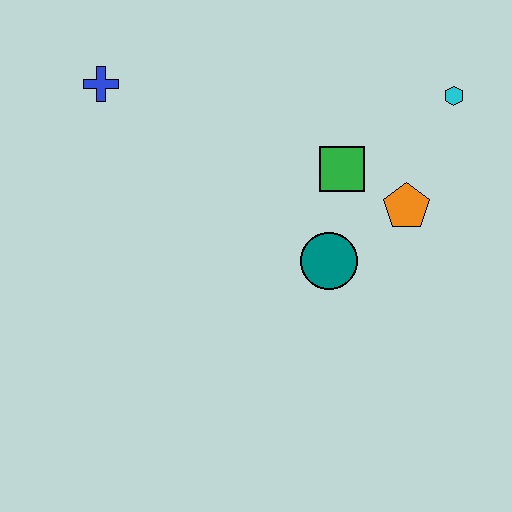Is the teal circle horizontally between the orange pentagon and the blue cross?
Yes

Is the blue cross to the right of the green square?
No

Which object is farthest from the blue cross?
The cyan hexagon is farthest from the blue cross.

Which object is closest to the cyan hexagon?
The orange pentagon is closest to the cyan hexagon.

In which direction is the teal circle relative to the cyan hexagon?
The teal circle is below the cyan hexagon.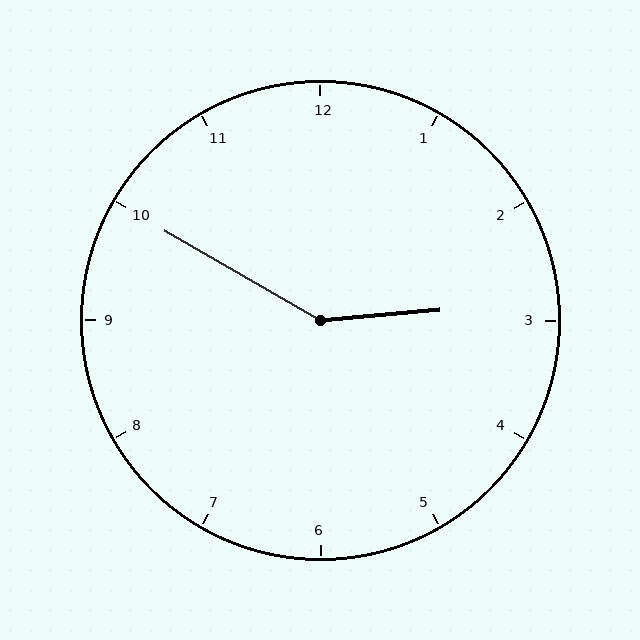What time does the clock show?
2:50.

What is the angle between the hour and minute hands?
Approximately 145 degrees.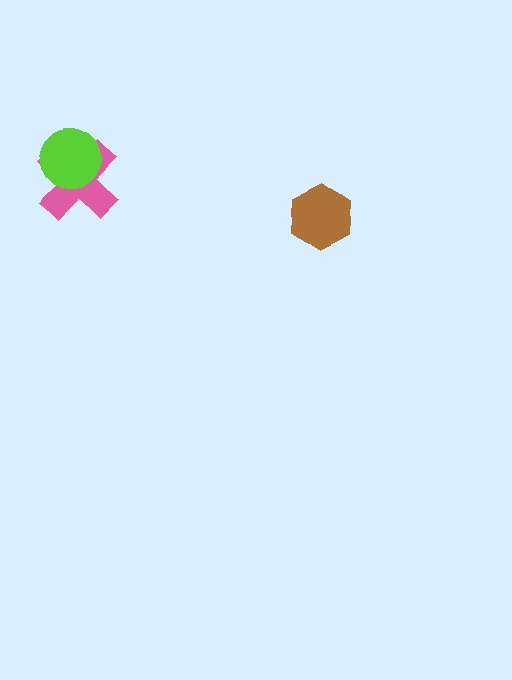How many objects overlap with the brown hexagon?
0 objects overlap with the brown hexagon.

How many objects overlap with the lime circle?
1 object overlaps with the lime circle.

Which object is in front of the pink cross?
The lime circle is in front of the pink cross.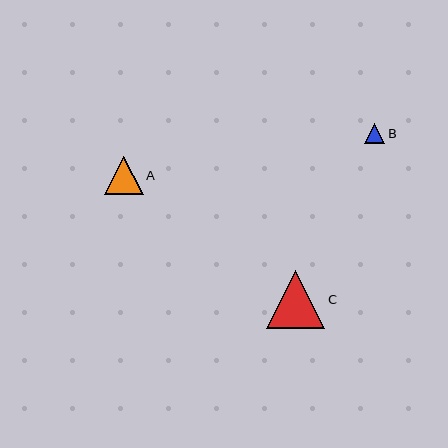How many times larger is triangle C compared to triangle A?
Triangle C is approximately 1.5 times the size of triangle A.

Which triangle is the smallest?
Triangle B is the smallest with a size of approximately 20 pixels.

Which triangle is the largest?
Triangle C is the largest with a size of approximately 58 pixels.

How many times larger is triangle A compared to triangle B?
Triangle A is approximately 1.9 times the size of triangle B.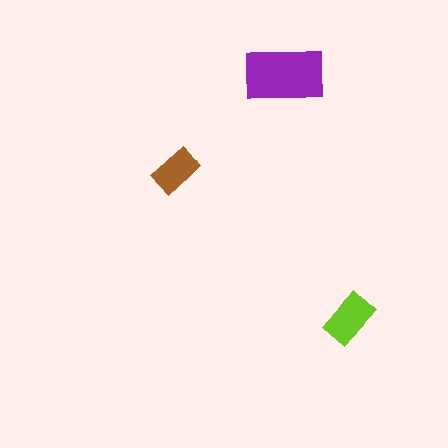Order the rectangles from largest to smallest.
the purple one, the lime one, the brown one.